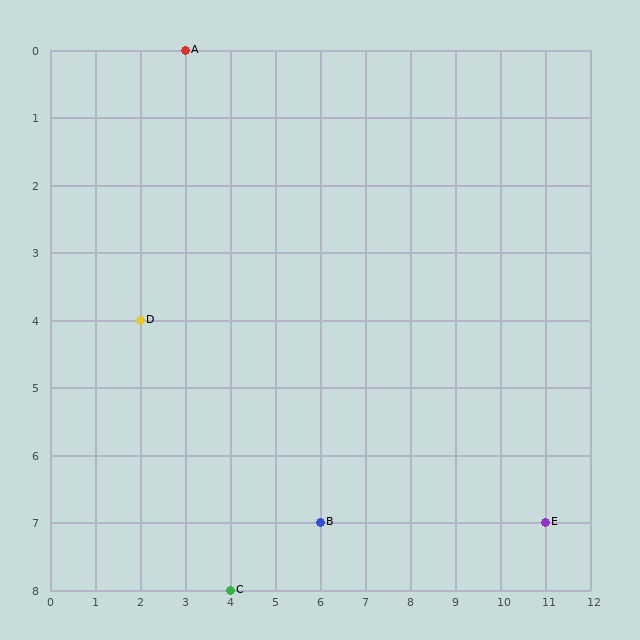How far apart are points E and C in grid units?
Points E and C are 7 columns and 1 row apart (about 7.1 grid units diagonally).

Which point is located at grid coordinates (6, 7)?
Point B is at (6, 7).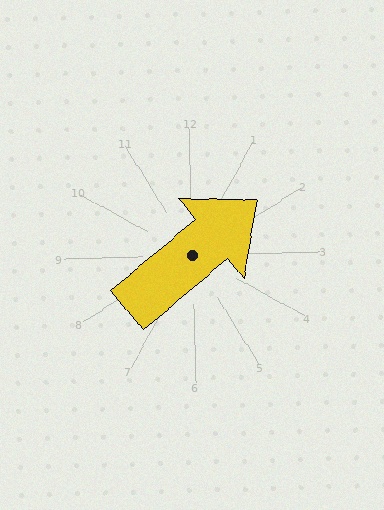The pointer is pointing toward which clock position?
Roughly 2 o'clock.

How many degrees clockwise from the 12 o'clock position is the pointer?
Approximately 51 degrees.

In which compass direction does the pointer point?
Northeast.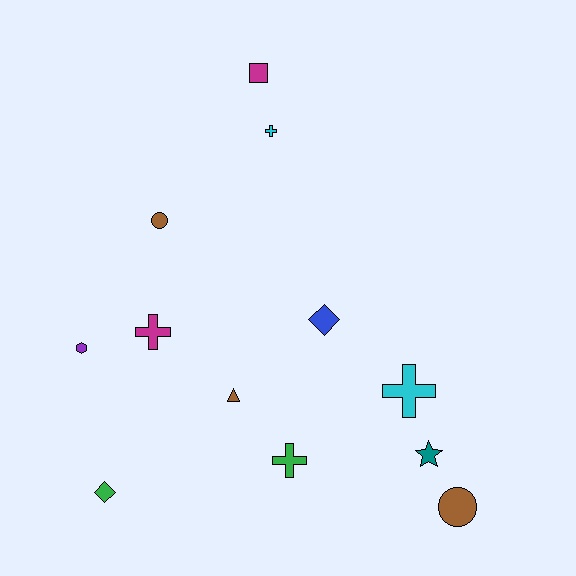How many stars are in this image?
There is 1 star.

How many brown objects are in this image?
There are 3 brown objects.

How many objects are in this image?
There are 12 objects.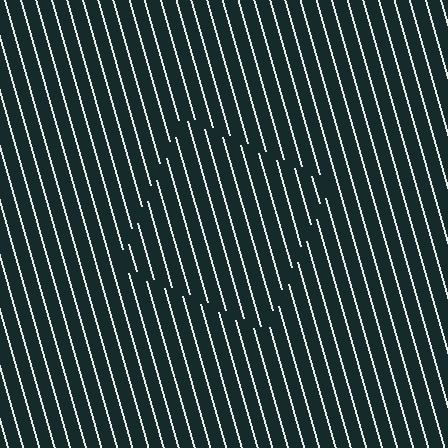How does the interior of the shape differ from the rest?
The interior of the shape contains the same grating, shifted by half a period — the contour is defined by the phase discontinuity where line-ends from the inner and outer gratings abut.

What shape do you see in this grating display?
An illusory square. The interior of the shape contains the same grating, shifted by half a period — the contour is defined by the phase discontinuity where line-ends from the inner and outer gratings abut.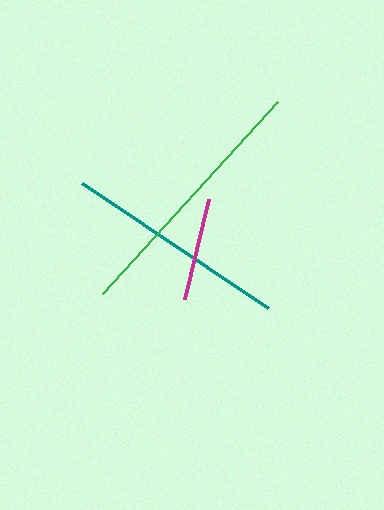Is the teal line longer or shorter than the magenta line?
The teal line is longer than the magenta line.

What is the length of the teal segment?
The teal segment is approximately 224 pixels long.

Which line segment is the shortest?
The magenta line is the shortest at approximately 103 pixels.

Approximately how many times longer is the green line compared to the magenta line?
The green line is approximately 2.5 times the length of the magenta line.